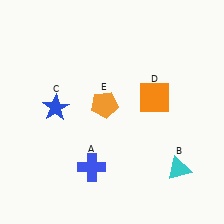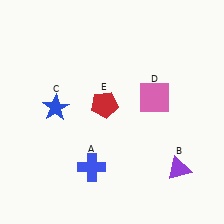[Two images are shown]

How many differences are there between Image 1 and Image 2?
There are 3 differences between the two images.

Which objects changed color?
B changed from cyan to purple. D changed from orange to pink. E changed from orange to red.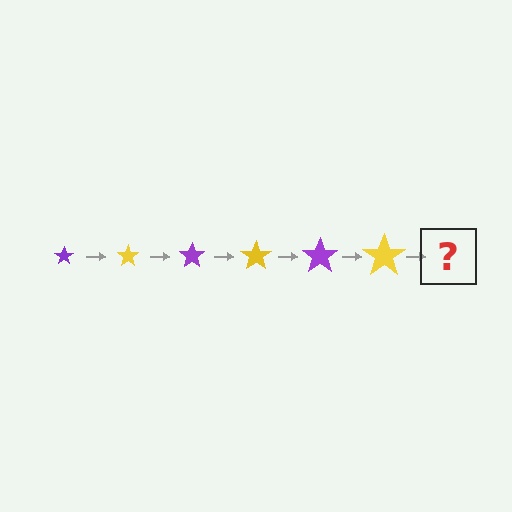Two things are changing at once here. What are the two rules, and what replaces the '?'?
The two rules are that the star grows larger each step and the color cycles through purple and yellow. The '?' should be a purple star, larger than the previous one.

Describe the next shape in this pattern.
It should be a purple star, larger than the previous one.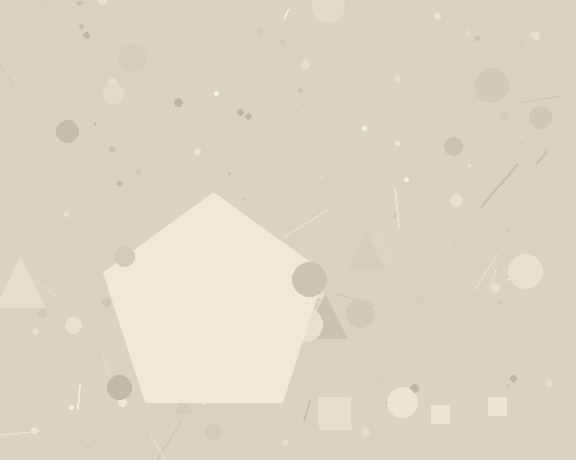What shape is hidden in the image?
A pentagon is hidden in the image.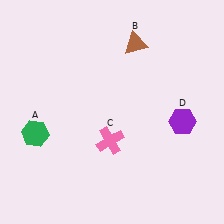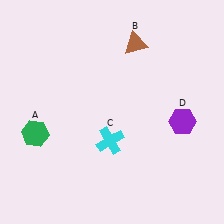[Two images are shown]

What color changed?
The cross (C) changed from pink in Image 1 to cyan in Image 2.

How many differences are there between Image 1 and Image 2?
There is 1 difference between the two images.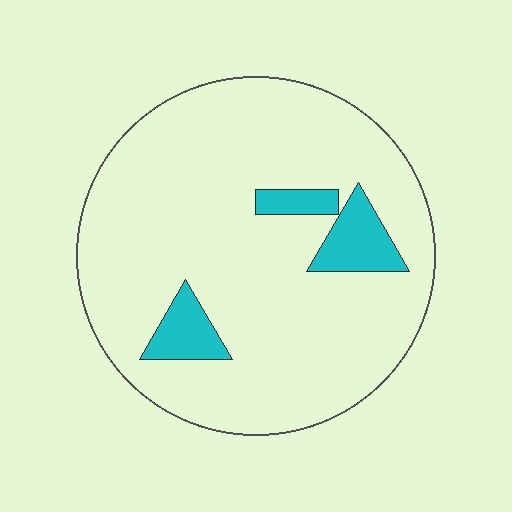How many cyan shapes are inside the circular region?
3.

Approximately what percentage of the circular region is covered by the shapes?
Approximately 10%.